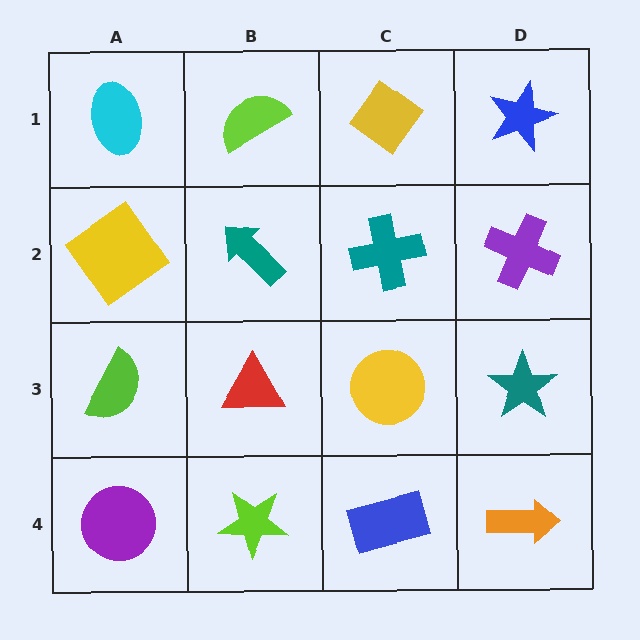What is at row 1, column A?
A cyan ellipse.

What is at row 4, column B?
A lime star.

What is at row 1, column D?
A blue star.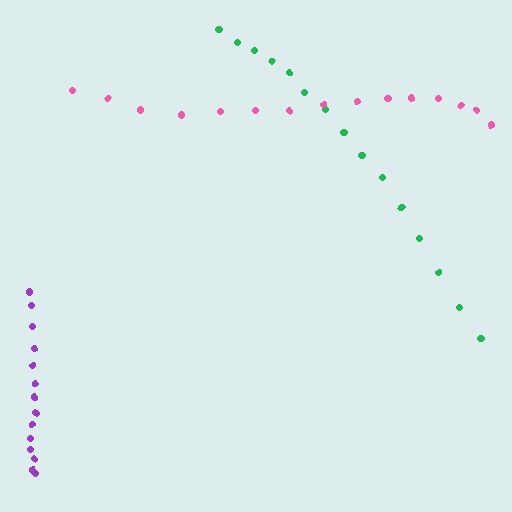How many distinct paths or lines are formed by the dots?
There are 3 distinct paths.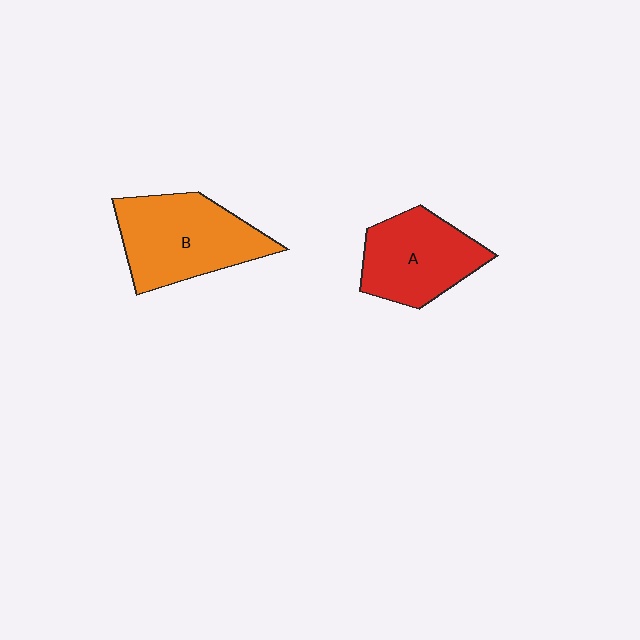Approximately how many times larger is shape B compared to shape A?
Approximately 1.2 times.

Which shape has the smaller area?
Shape A (red).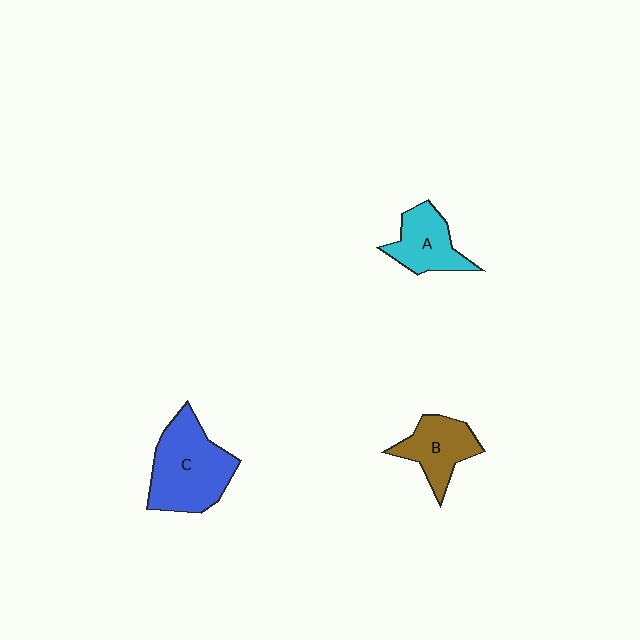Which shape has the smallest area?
Shape A (cyan).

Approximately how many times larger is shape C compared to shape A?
Approximately 1.7 times.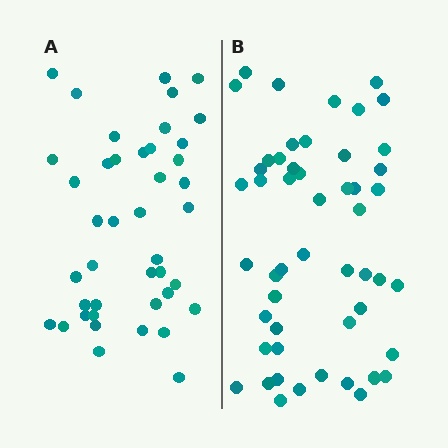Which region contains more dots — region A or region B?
Region B (the right region) has more dots.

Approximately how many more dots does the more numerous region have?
Region B has roughly 8 or so more dots than region A.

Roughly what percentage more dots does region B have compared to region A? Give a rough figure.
About 20% more.